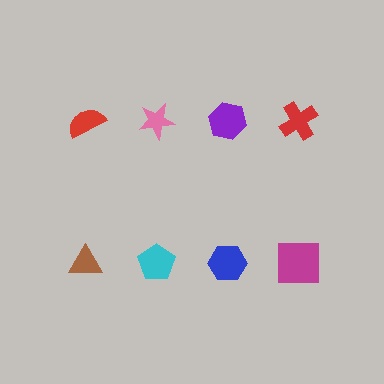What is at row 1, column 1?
A red semicircle.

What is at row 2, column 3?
A blue hexagon.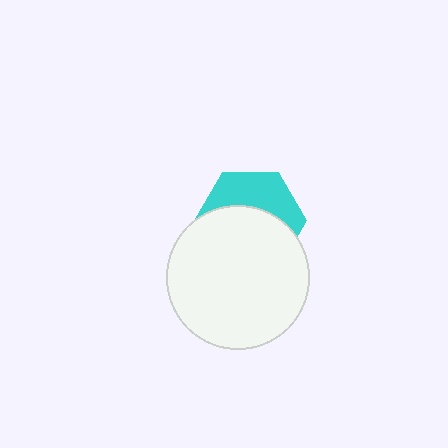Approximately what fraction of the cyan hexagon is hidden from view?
Roughly 59% of the cyan hexagon is hidden behind the white circle.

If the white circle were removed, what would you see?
You would see the complete cyan hexagon.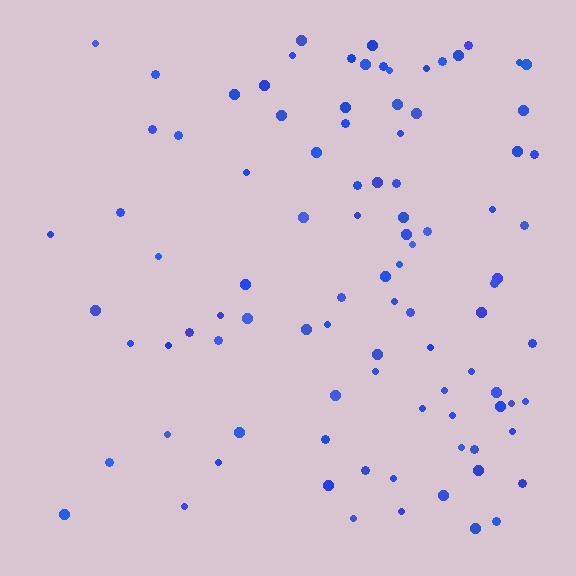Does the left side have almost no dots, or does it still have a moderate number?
Still a moderate number, just noticeably fewer than the right.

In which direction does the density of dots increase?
From left to right, with the right side densest.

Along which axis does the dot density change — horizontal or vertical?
Horizontal.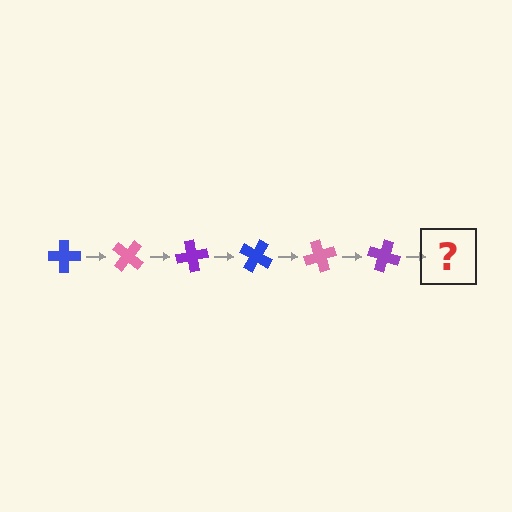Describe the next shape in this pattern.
It should be a blue cross, rotated 240 degrees from the start.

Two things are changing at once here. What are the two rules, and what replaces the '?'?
The two rules are that it rotates 40 degrees each step and the color cycles through blue, pink, and purple. The '?' should be a blue cross, rotated 240 degrees from the start.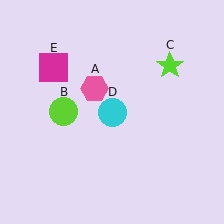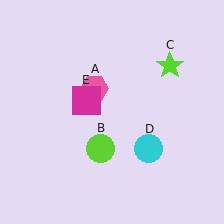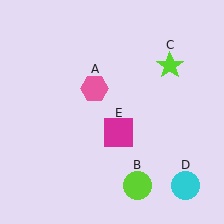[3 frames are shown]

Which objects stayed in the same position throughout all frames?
Pink hexagon (object A) and lime star (object C) remained stationary.